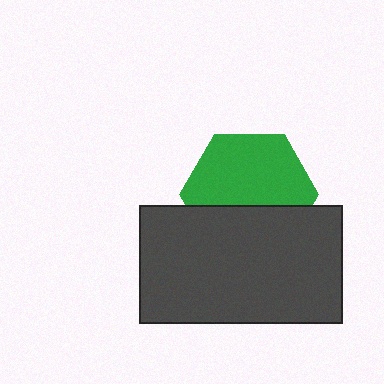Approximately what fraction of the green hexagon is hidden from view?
Roughly 39% of the green hexagon is hidden behind the dark gray rectangle.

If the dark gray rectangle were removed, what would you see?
You would see the complete green hexagon.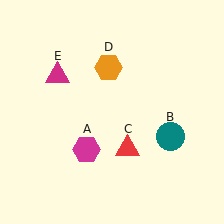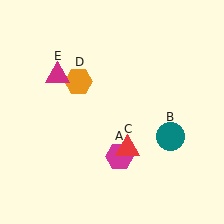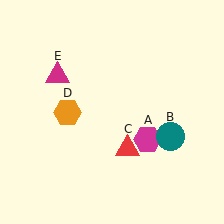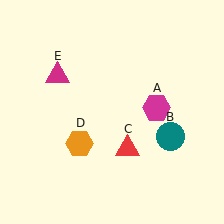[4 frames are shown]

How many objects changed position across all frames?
2 objects changed position: magenta hexagon (object A), orange hexagon (object D).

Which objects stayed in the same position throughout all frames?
Teal circle (object B) and red triangle (object C) and magenta triangle (object E) remained stationary.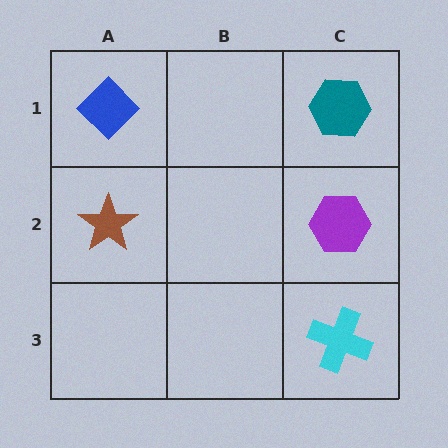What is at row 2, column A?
A brown star.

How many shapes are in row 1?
2 shapes.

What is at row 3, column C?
A cyan cross.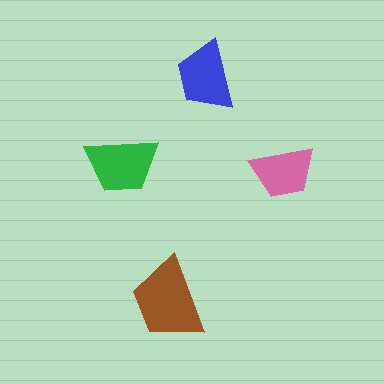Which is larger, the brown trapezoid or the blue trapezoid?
The brown one.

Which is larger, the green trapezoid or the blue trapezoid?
The green one.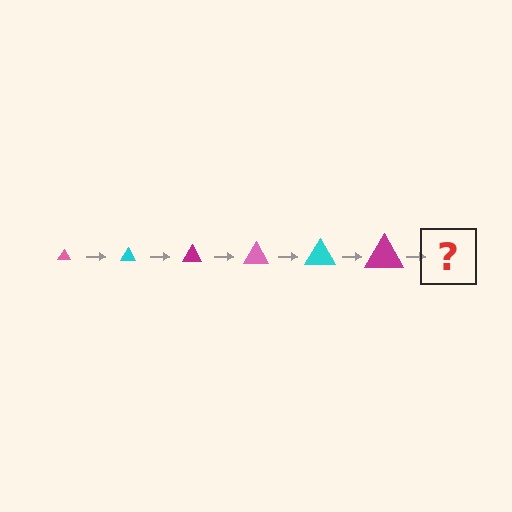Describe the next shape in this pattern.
It should be a pink triangle, larger than the previous one.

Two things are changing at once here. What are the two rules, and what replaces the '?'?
The two rules are that the triangle grows larger each step and the color cycles through pink, cyan, and magenta. The '?' should be a pink triangle, larger than the previous one.